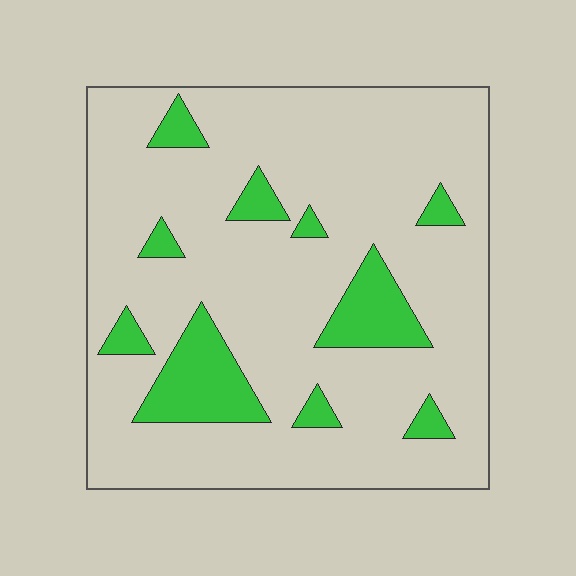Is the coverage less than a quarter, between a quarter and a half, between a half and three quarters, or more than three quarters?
Less than a quarter.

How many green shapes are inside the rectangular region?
10.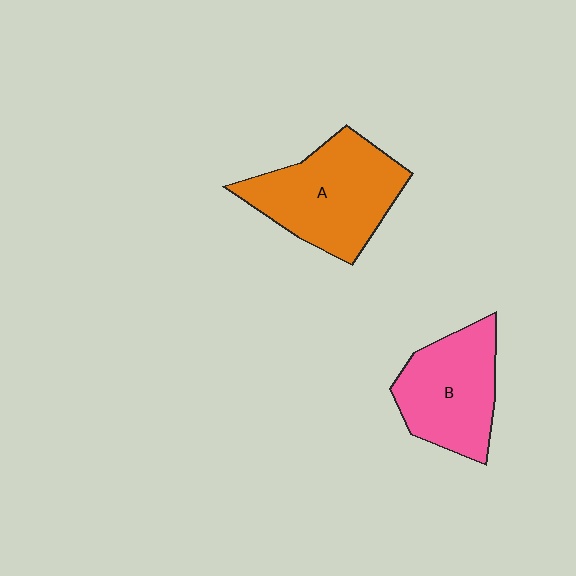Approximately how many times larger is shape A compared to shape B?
Approximately 1.2 times.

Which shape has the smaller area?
Shape B (pink).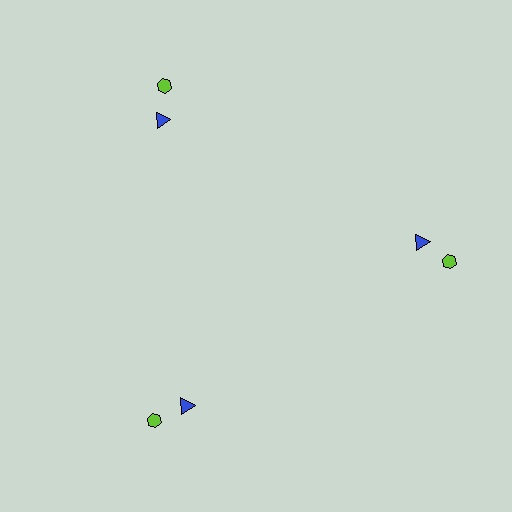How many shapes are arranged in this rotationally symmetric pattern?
There are 6 shapes, arranged in 3 groups of 2.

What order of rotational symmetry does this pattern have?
This pattern has 3-fold rotational symmetry.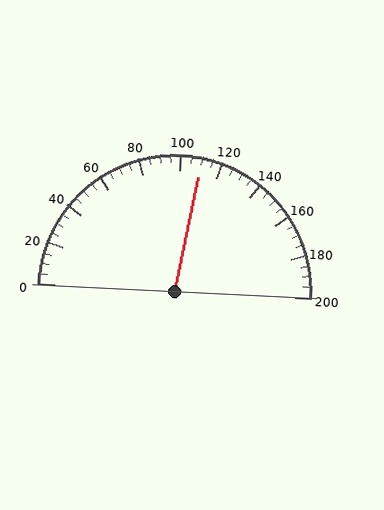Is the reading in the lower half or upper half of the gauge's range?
The reading is in the upper half of the range (0 to 200).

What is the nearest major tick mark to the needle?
The nearest major tick mark is 120.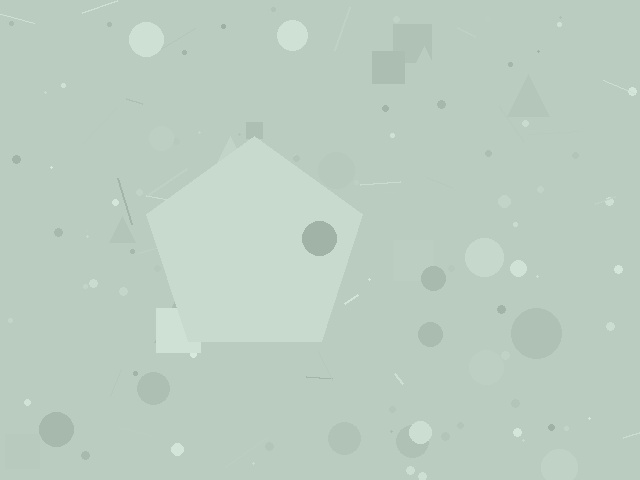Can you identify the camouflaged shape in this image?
The camouflaged shape is a pentagon.